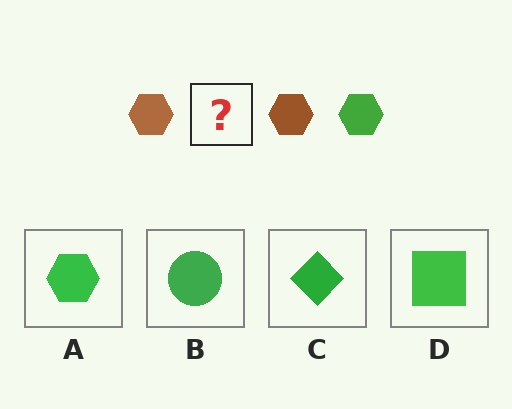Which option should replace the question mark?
Option A.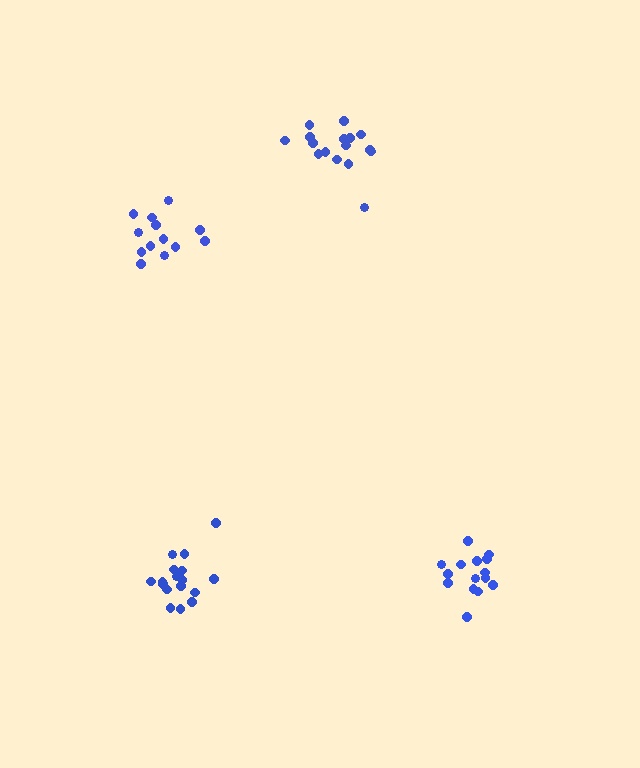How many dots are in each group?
Group 1: 17 dots, Group 2: 17 dots, Group 3: 13 dots, Group 4: 15 dots (62 total).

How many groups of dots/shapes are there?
There are 4 groups.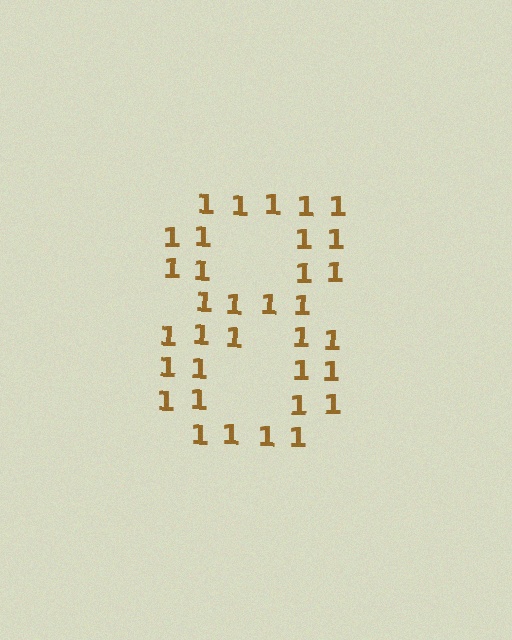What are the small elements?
The small elements are digit 1's.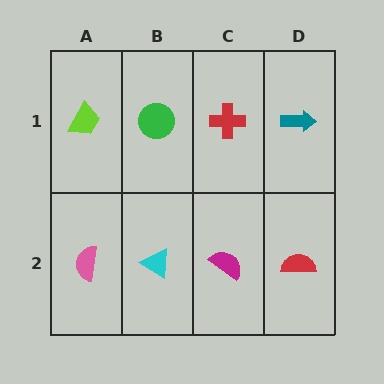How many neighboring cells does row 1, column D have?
2.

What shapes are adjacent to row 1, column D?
A red semicircle (row 2, column D), a red cross (row 1, column C).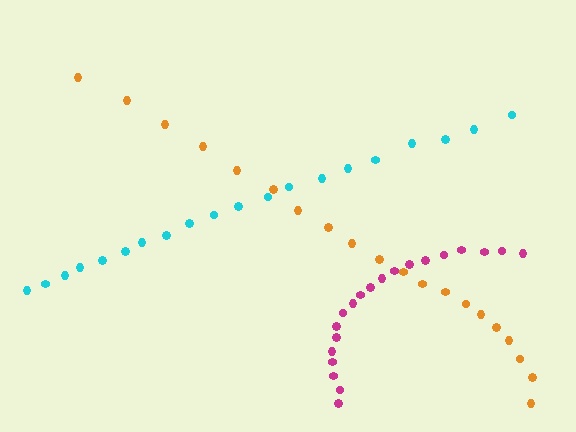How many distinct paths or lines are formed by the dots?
There are 3 distinct paths.